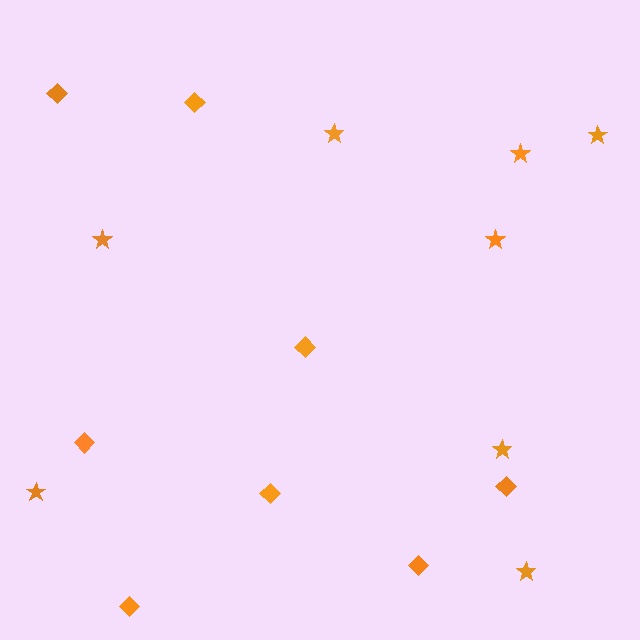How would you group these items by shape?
There are 2 groups: one group of diamonds (8) and one group of stars (8).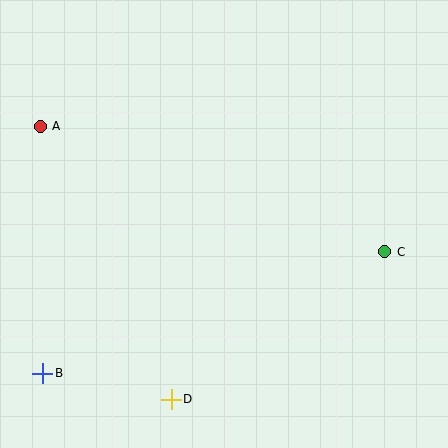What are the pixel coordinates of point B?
Point B is at (43, 374).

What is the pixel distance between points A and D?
The distance between A and D is 303 pixels.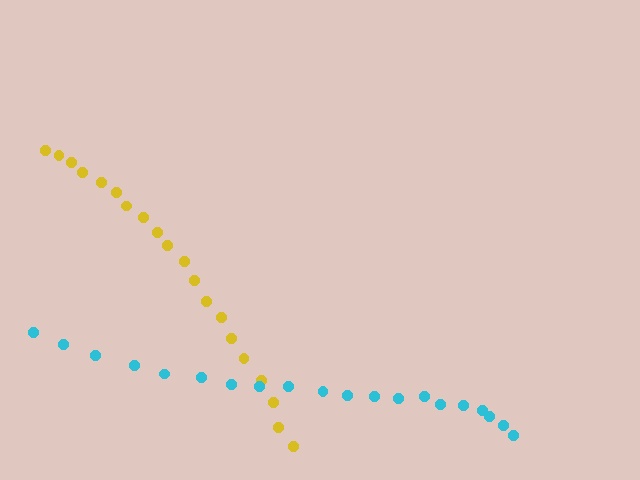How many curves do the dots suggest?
There are 2 distinct paths.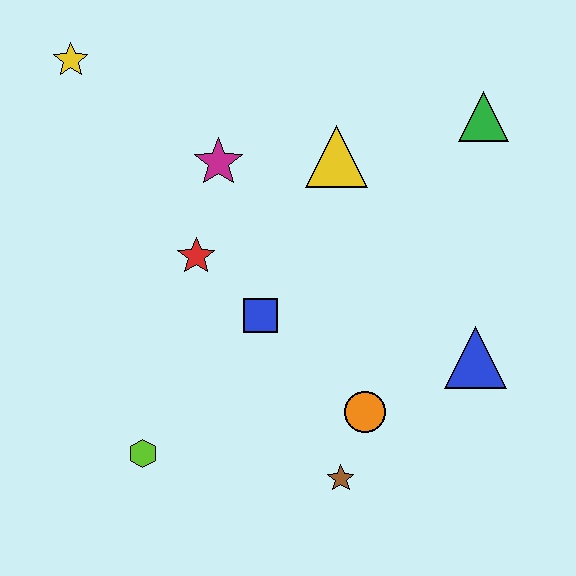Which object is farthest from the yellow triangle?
The lime hexagon is farthest from the yellow triangle.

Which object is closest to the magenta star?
The red star is closest to the magenta star.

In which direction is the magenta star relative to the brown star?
The magenta star is above the brown star.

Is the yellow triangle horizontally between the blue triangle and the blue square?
Yes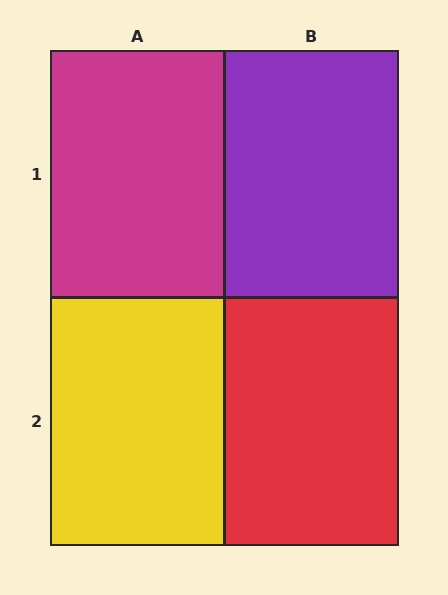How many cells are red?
1 cell is red.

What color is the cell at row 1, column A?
Magenta.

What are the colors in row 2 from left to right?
Yellow, red.